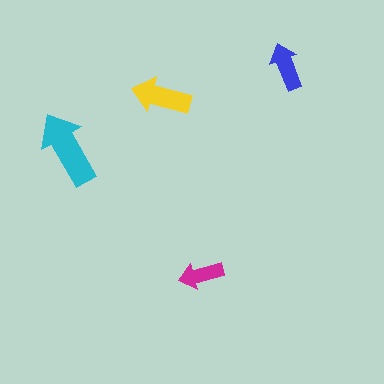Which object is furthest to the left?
The cyan arrow is leftmost.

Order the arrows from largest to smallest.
the cyan one, the yellow one, the blue one, the magenta one.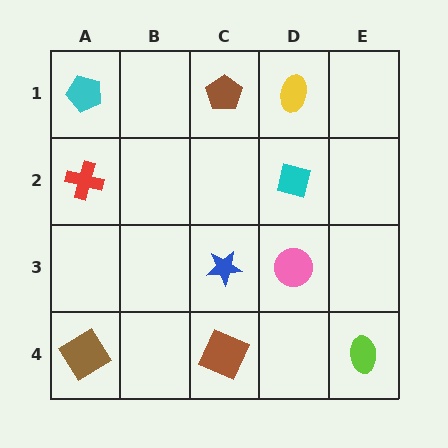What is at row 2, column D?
A cyan square.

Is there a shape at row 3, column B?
No, that cell is empty.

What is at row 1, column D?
A yellow ellipse.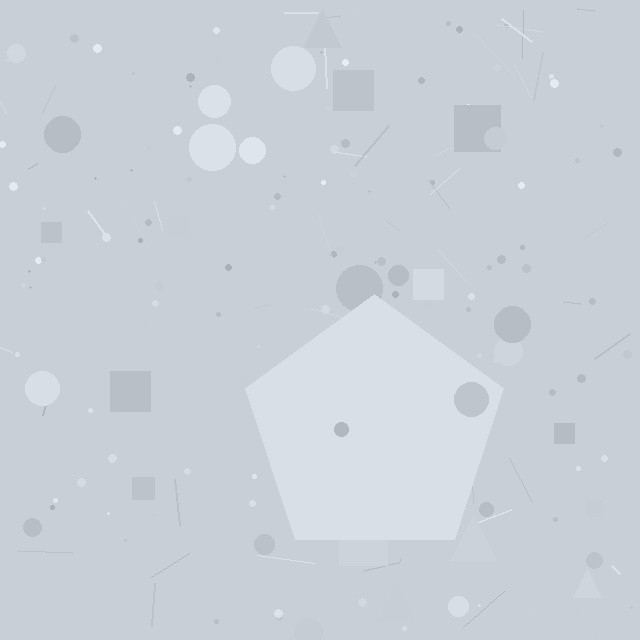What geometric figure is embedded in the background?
A pentagon is embedded in the background.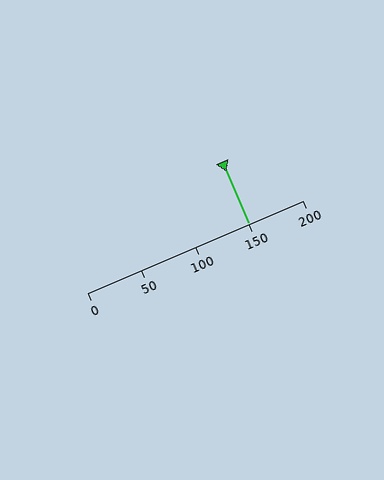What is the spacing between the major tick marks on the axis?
The major ticks are spaced 50 apart.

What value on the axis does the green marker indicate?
The marker indicates approximately 150.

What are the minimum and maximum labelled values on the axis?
The axis runs from 0 to 200.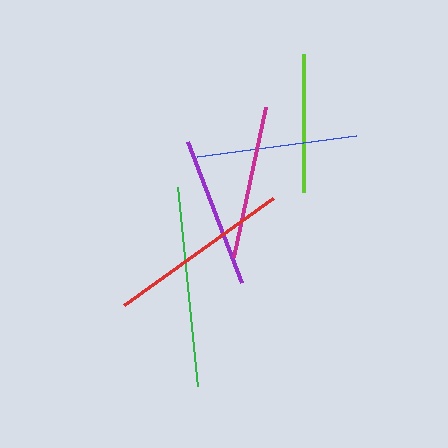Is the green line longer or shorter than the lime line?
The green line is longer than the lime line.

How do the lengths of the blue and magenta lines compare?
The blue and magenta lines are approximately the same length.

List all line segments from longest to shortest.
From longest to shortest: green, red, blue, magenta, purple, lime.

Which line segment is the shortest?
The lime line is the shortest at approximately 138 pixels.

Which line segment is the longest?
The green line is the longest at approximately 201 pixels.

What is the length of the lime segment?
The lime segment is approximately 138 pixels long.